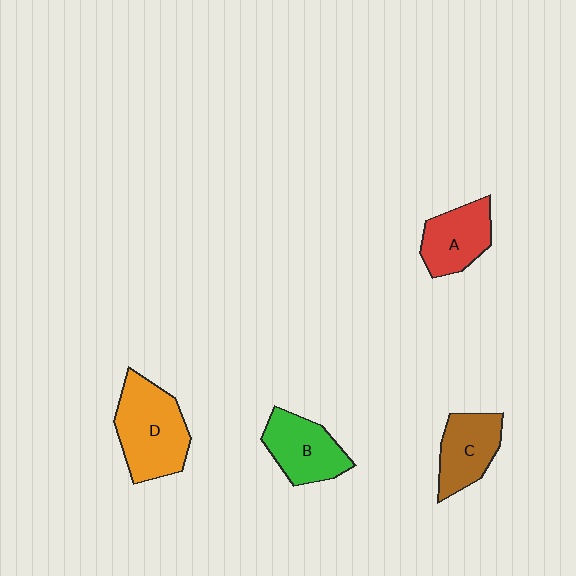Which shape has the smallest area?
Shape C (brown).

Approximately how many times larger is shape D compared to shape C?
Approximately 1.5 times.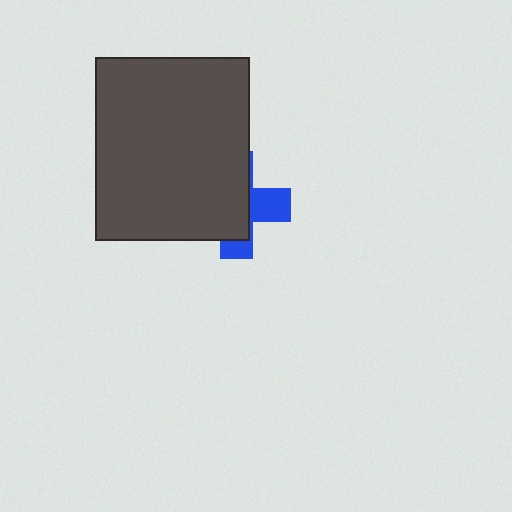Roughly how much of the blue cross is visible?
A small part of it is visible (roughly 36%).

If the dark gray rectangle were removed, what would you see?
You would see the complete blue cross.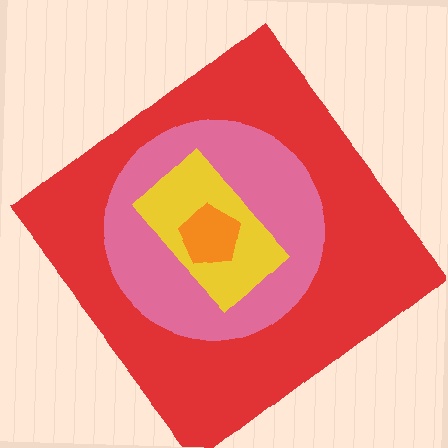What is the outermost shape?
The red diamond.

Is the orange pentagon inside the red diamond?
Yes.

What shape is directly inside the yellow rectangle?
The orange pentagon.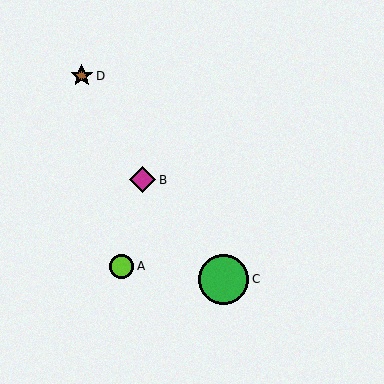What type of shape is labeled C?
Shape C is a green circle.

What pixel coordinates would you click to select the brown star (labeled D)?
Click at (82, 76) to select the brown star D.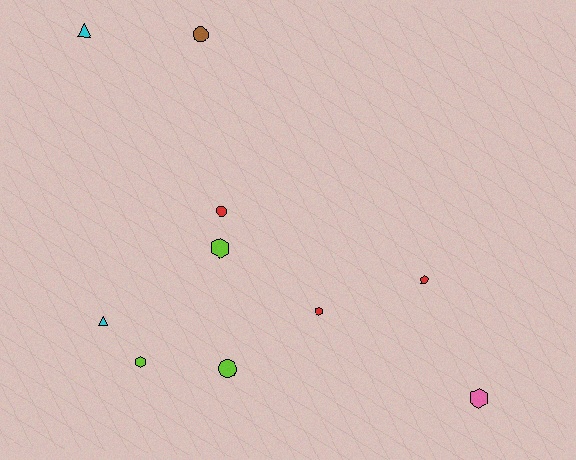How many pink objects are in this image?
There is 1 pink object.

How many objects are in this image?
There are 10 objects.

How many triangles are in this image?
There are 2 triangles.